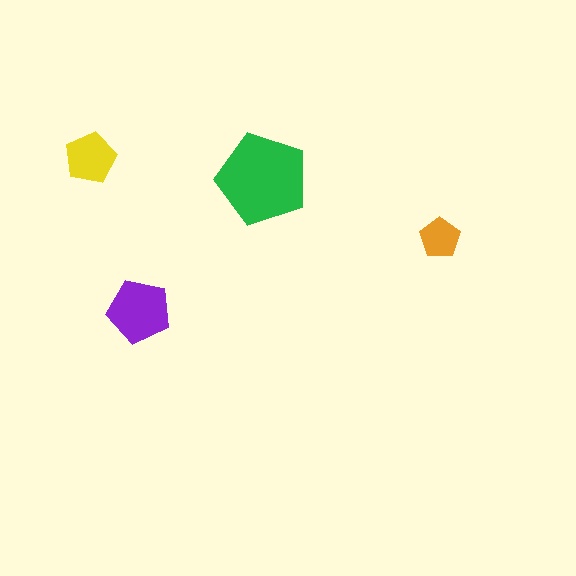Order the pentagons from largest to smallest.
the green one, the purple one, the yellow one, the orange one.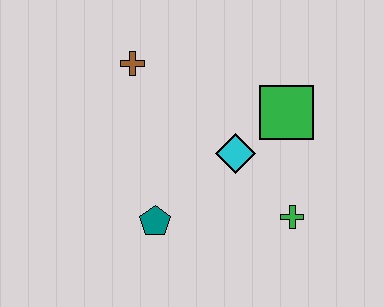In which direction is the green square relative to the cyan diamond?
The green square is to the right of the cyan diamond.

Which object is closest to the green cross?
The cyan diamond is closest to the green cross.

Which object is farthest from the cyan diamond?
The brown cross is farthest from the cyan diamond.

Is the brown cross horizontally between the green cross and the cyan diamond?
No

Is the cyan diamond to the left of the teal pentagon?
No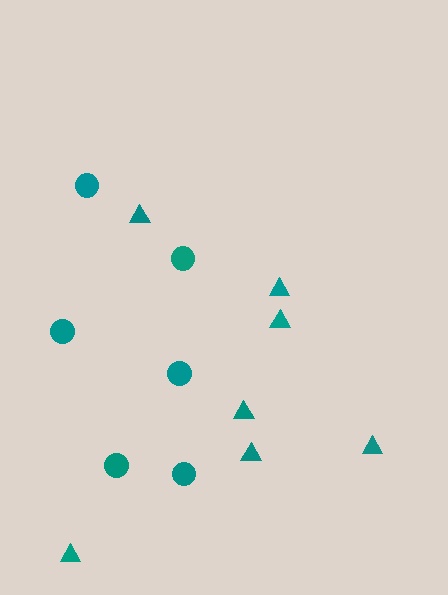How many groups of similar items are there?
There are 2 groups: one group of circles (6) and one group of triangles (7).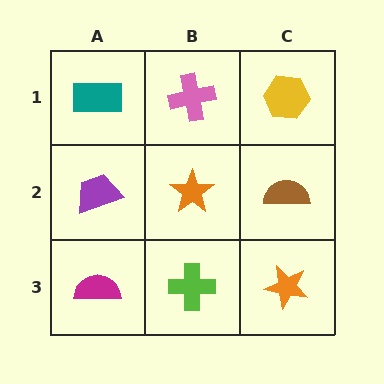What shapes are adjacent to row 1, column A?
A purple trapezoid (row 2, column A), a pink cross (row 1, column B).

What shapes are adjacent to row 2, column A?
A teal rectangle (row 1, column A), a magenta semicircle (row 3, column A), an orange star (row 2, column B).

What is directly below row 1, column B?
An orange star.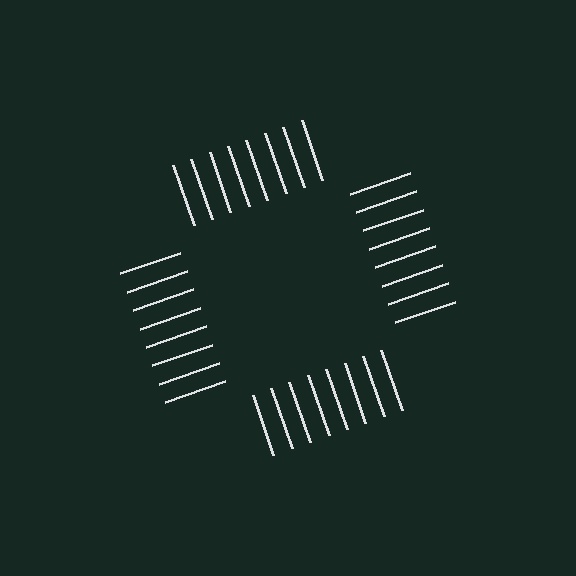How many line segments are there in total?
32 — 8 along each of the 4 edges.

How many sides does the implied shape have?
4 sides — the line-ends trace a square.